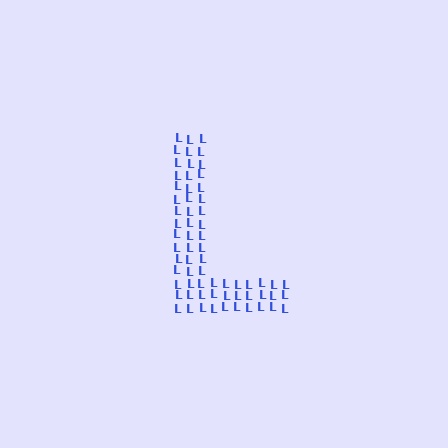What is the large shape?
The large shape is the letter L.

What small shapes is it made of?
It is made of small letter L's.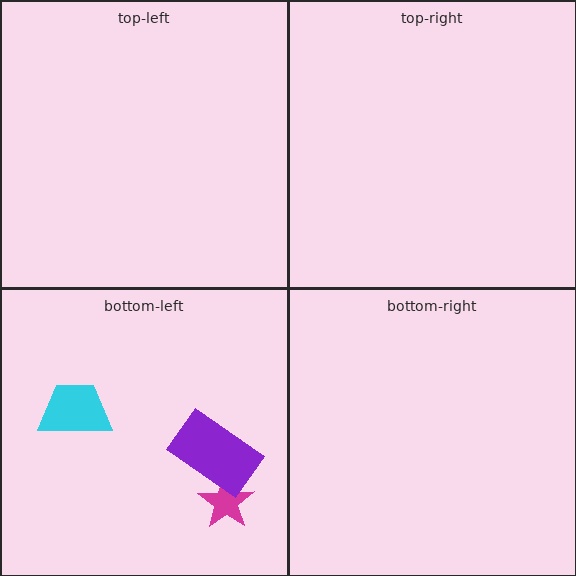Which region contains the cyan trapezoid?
The bottom-left region.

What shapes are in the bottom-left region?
The cyan trapezoid, the magenta star, the purple rectangle.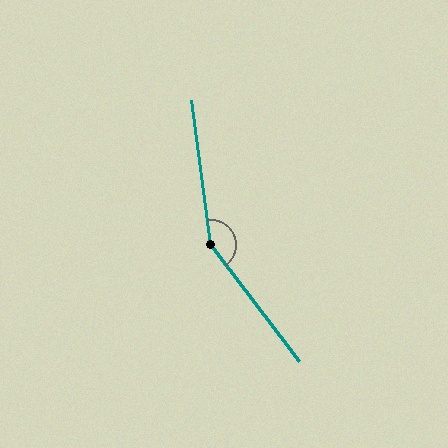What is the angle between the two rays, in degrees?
Approximately 151 degrees.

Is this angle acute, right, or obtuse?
It is obtuse.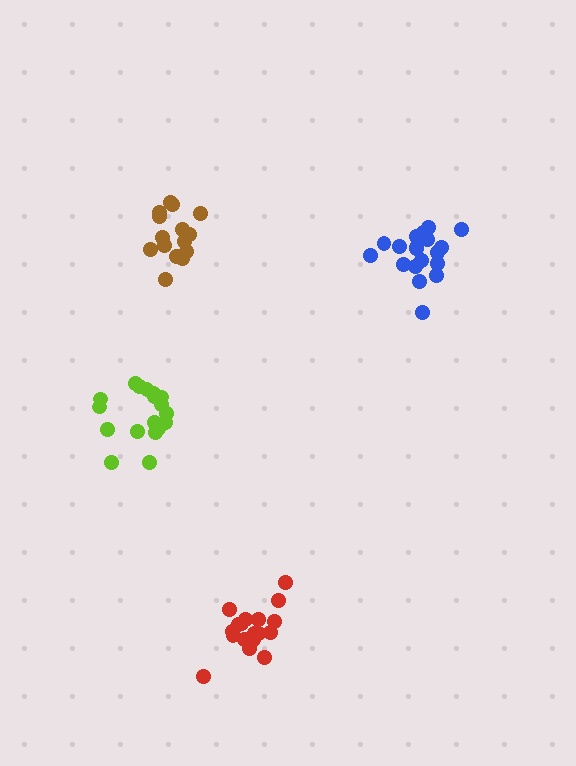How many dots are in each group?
Group 1: 20 dots, Group 2: 15 dots, Group 3: 20 dots, Group 4: 18 dots (73 total).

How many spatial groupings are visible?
There are 4 spatial groupings.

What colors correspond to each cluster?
The clusters are colored: red, brown, blue, lime.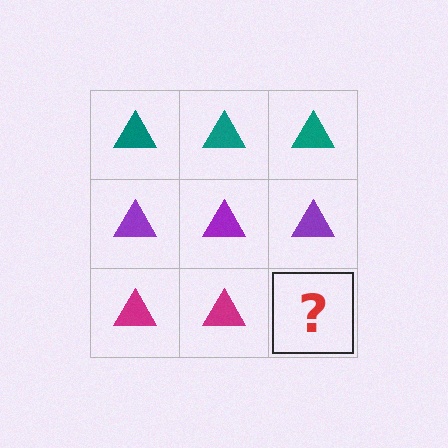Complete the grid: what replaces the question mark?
The question mark should be replaced with a magenta triangle.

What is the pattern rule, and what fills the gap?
The rule is that each row has a consistent color. The gap should be filled with a magenta triangle.